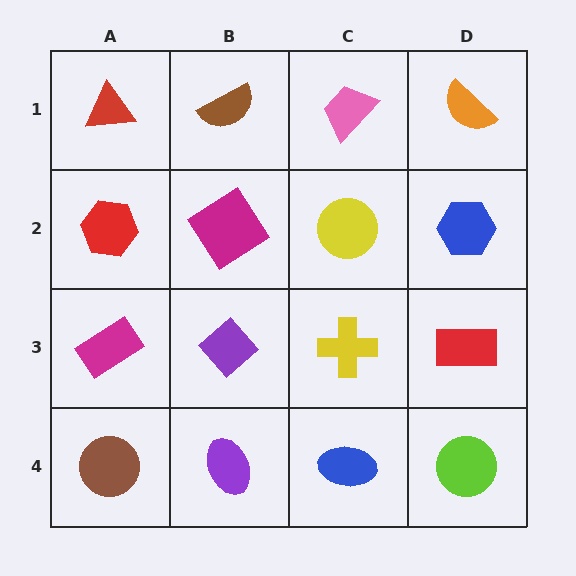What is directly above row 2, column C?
A pink trapezoid.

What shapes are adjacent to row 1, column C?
A yellow circle (row 2, column C), a brown semicircle (row 1, column B), an orange semicircle (row 1, column D).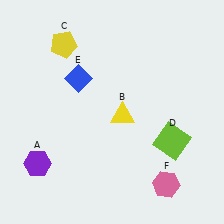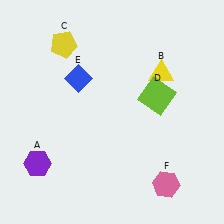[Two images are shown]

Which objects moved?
The objects that moved are: the yellow triangle (B), the lime square (D).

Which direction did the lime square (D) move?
The lime square (D) moved up.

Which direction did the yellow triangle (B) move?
The yellow triangle (B) moved up.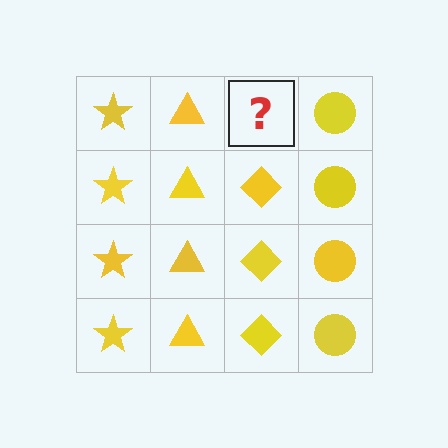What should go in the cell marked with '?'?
The missing cell should contain a yellow diamond.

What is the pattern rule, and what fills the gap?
The rule is that each column has a consistent shape. The gap should be filled with a yellow diamond.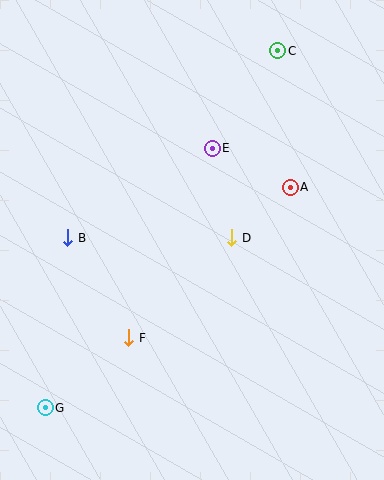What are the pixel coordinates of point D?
Point D is at (232, 238).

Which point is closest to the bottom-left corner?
Point G is closest to the bottom-left corner.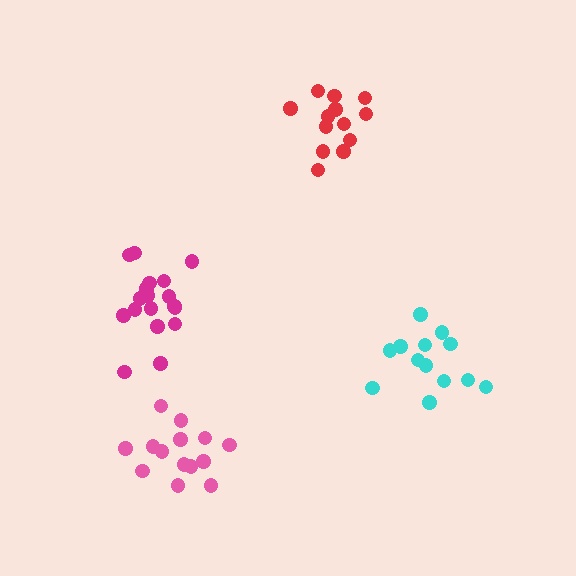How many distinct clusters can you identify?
There are 4 distinct clusters.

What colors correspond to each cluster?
The clusters are colored: red, pink, magenta, cyan.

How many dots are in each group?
Group 1: 13 dots, Group 2: 14 dots, Group 3: 18 dots, Group 4: 13 dots (58 total).